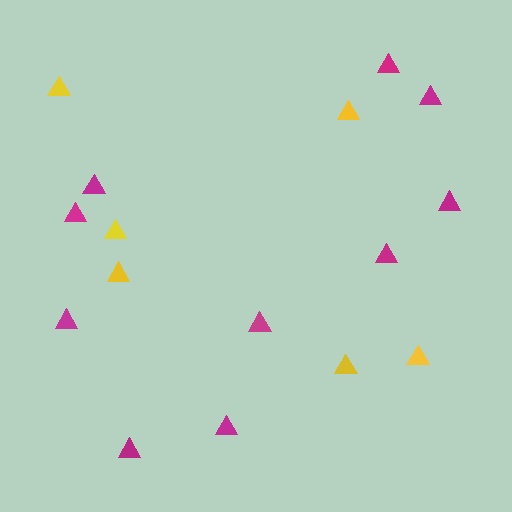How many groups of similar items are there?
There are 2 groups: one group of yellow triangles (6) and one group of magenta triangles (10).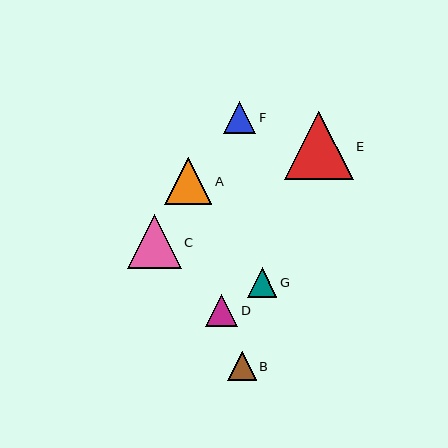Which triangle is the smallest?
Triangle B is the smallest with a size of approximately 28 pixels.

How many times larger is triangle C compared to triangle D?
Triangle C is approximately 1.7 times the size of triangle D.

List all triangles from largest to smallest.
From largest to smallest: E, C, A, D, F, G, B.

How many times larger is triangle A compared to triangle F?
Triangle A is approximately 1.5 times the size of triangle F.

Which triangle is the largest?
Triangle E is the largest with a size of approximately 68 pixels.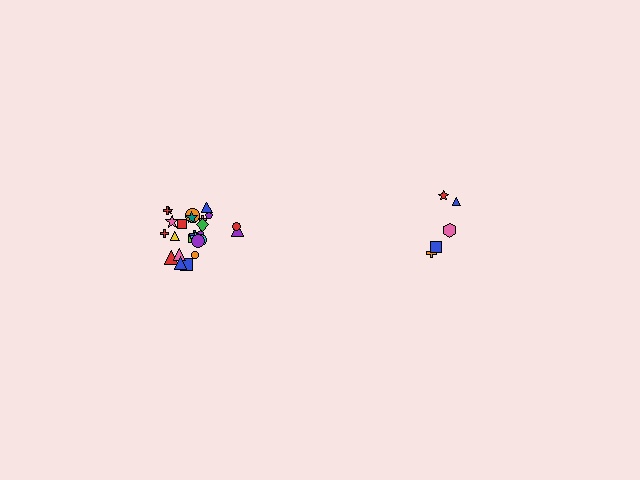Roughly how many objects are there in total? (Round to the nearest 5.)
Roughly 30 objects in total.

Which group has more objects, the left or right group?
The left group.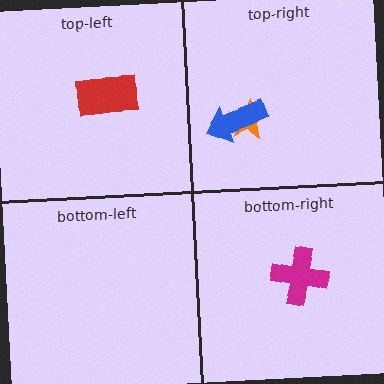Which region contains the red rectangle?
The top-left region.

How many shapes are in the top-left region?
1.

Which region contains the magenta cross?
The bottom-right region.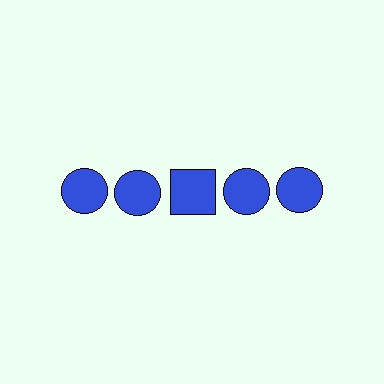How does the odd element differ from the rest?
It has a different shape: square instead of circle.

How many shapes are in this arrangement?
There are 5 shapes arranged in a grid pattern.